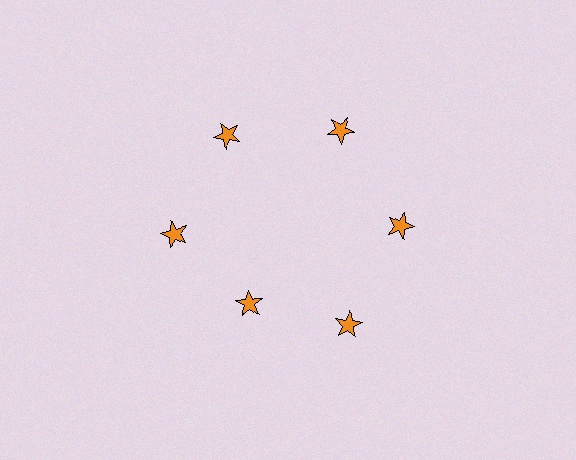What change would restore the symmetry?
The symmetry would be restored by moving it outward, back onto the ring so that all 6 stars sit at equal angles and equal distance from the center.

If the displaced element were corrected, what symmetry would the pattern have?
It would have 6-fold rotational symmetry — the pattern would map onto itself every 60 degrees.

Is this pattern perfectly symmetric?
No. The 6 orange stars are arranged in a ring, but one element near the 7 o'clock position is pulled inward toward the center, breaking the 6-fold rotational symmetry.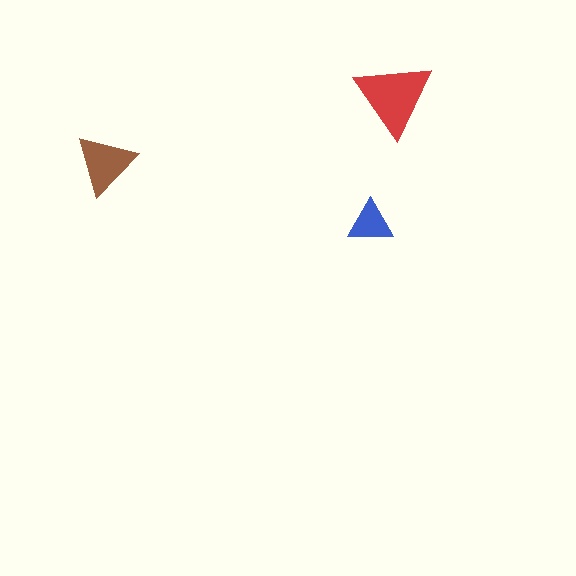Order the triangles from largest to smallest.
the red one, the brown one, the blue one.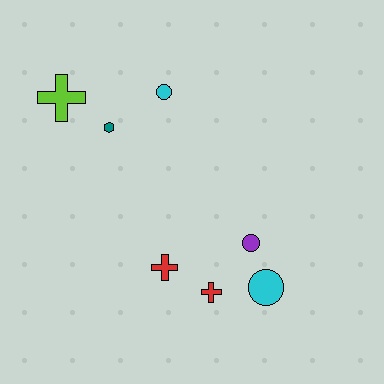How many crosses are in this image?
There are 3 crosses.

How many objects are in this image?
There are 7 objects.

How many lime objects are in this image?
There is 1 lime object.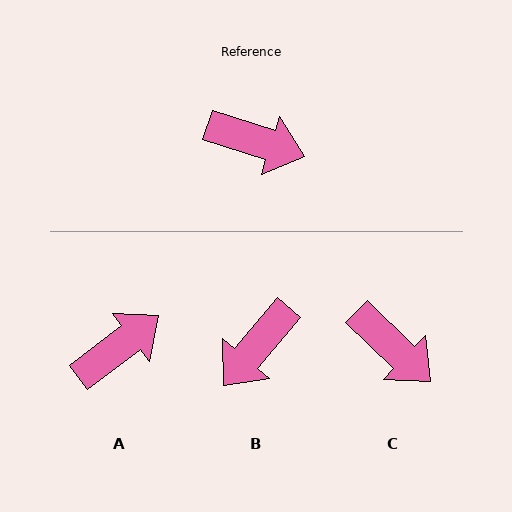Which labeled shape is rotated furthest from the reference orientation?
B, about 112 degrees away.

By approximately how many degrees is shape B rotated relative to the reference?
Approximately 112 degrees clockwise.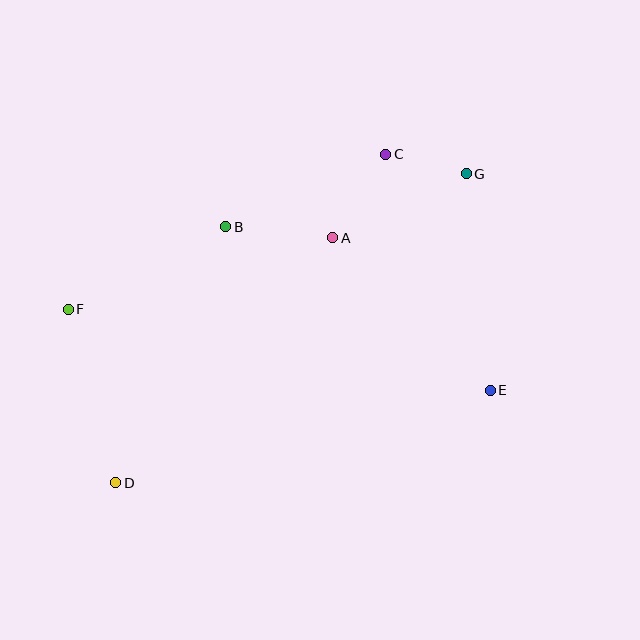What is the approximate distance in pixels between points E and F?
The distance between E and F is approximately 430 pixels.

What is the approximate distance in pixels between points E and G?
The distance between E and G is approximately 218 pixels.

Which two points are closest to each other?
Points C and G are closest to each other.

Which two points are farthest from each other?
Points D and G are farthest from each other.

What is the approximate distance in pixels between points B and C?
The distance between B and C is approximately 175 pixels.